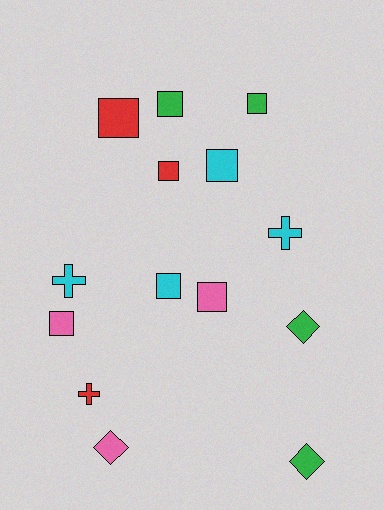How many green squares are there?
There are 2 green squares.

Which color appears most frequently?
Green, with 4 objects.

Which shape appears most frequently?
Square, with 8 objects.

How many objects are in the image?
There are 14 objects.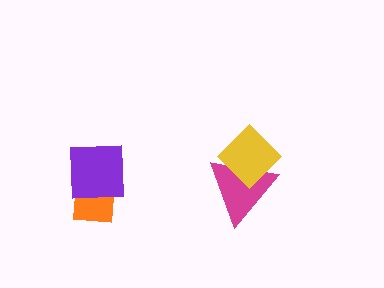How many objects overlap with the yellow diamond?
1 object overlaps with the yellow diamond.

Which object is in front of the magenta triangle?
The yellow diamond is in front of the magenta triangle.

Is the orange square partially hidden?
Yes, it is partially covered by another shape.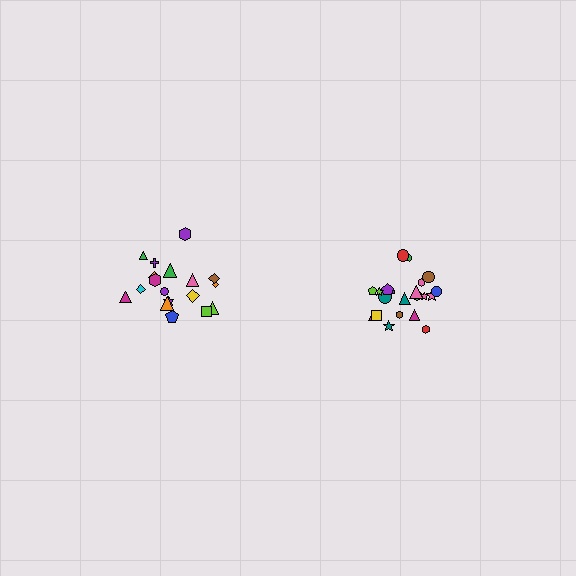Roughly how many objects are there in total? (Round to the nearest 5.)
Roughly 40 objects in total.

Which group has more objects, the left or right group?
The right group.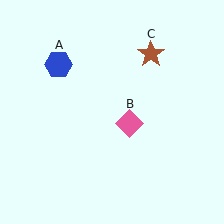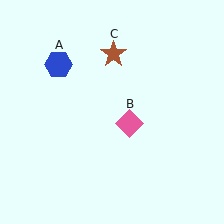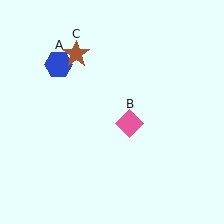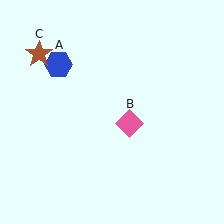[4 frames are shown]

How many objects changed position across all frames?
1 object changed position: brown star (object C).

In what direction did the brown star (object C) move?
The brown star (object C) moved left.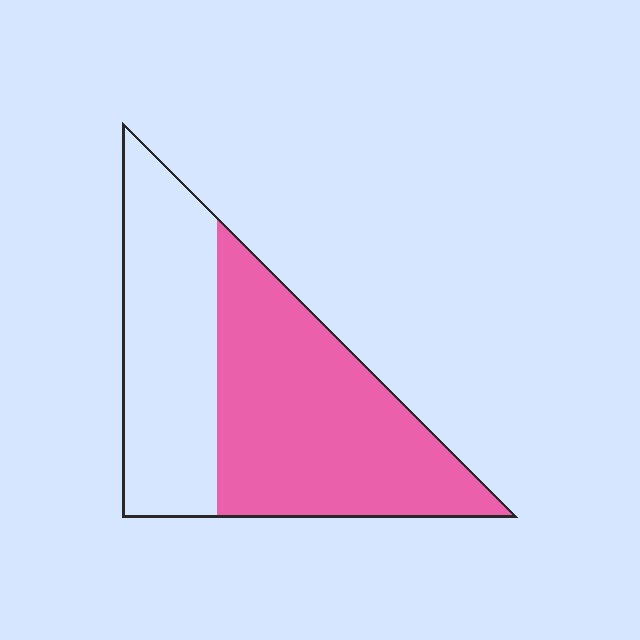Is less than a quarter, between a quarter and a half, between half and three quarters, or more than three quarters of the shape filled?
Between half and three quarters.